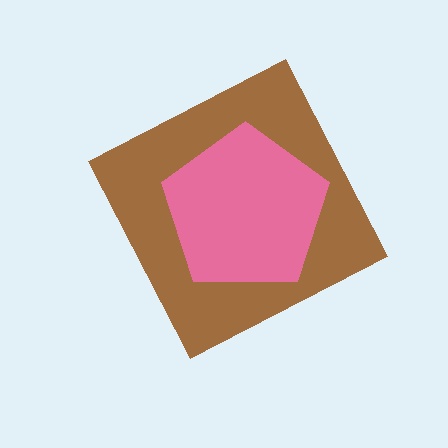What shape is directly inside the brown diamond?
The pink pentagon.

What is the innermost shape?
The pink pentagon.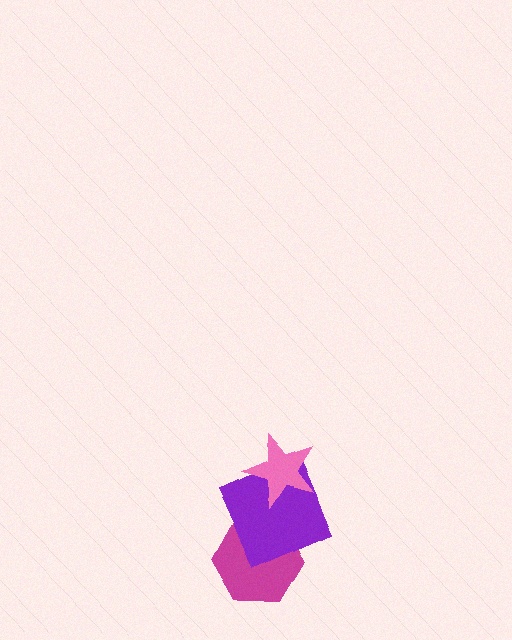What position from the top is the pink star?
The pink star is 1st from the top.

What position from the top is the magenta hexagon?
The magenta hexagon is 3rd from the top.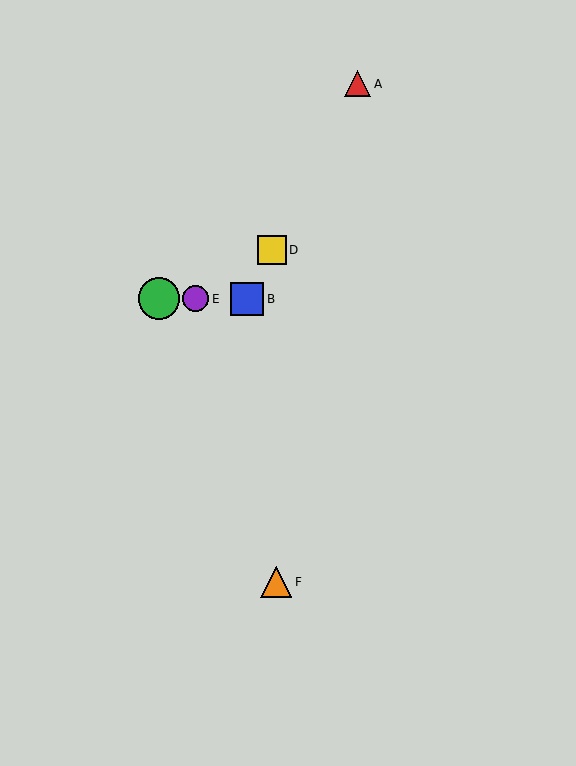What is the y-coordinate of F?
Object F is at y≈582.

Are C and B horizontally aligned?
Yes, both are at y≈299.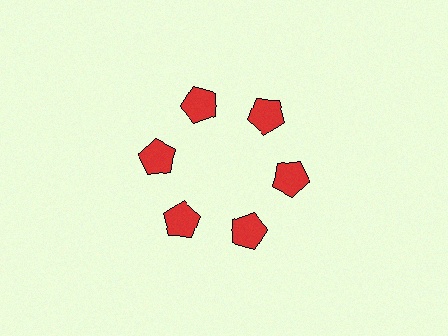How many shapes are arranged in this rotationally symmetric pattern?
There are 6 shapes, arranged in 6 groups of 1.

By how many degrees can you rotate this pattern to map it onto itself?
The pattern maps onto itself every 60 degrees of rotation.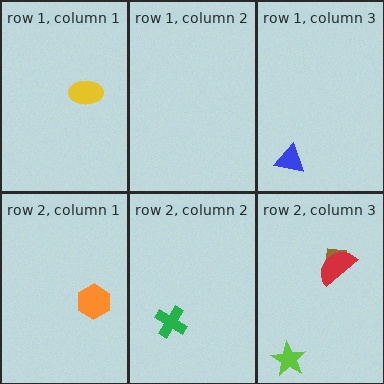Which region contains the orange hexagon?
The row 2, column 1 region.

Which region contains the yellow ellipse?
The row 1, column 1 region.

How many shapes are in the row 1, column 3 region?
1.